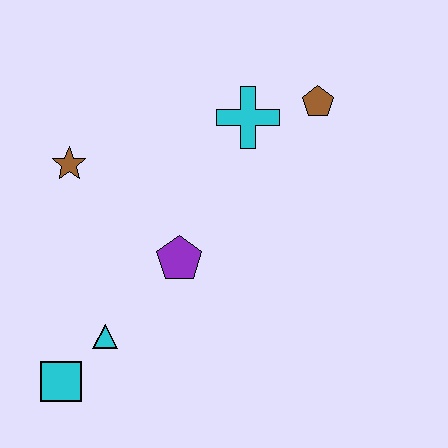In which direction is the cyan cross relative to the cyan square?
The cyan cross is above the cyan square.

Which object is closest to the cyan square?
The cyan triangle is closest to the cyan square.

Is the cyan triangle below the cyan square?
No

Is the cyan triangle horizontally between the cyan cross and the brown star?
Yes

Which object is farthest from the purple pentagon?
The brown pentagon is farthest from the purple pentagon.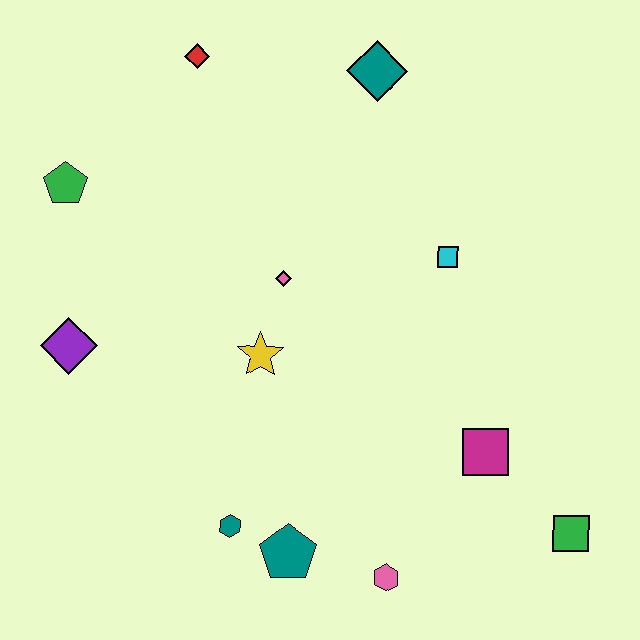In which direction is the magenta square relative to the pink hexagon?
The magenta square is above the pink hexagon.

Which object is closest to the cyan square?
The pink diamond is closest to the cyan square.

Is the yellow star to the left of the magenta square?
Yes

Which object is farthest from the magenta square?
The green pentagon is farthest from the magenta square.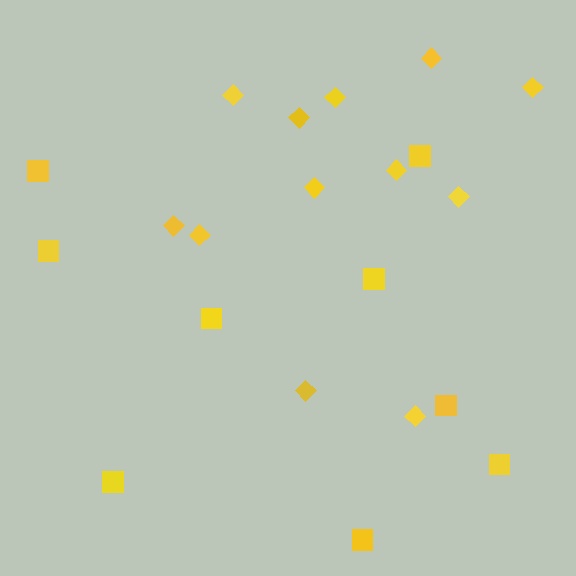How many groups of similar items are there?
There are 2 groups: one group of diamonds (12) and one group of squares (9).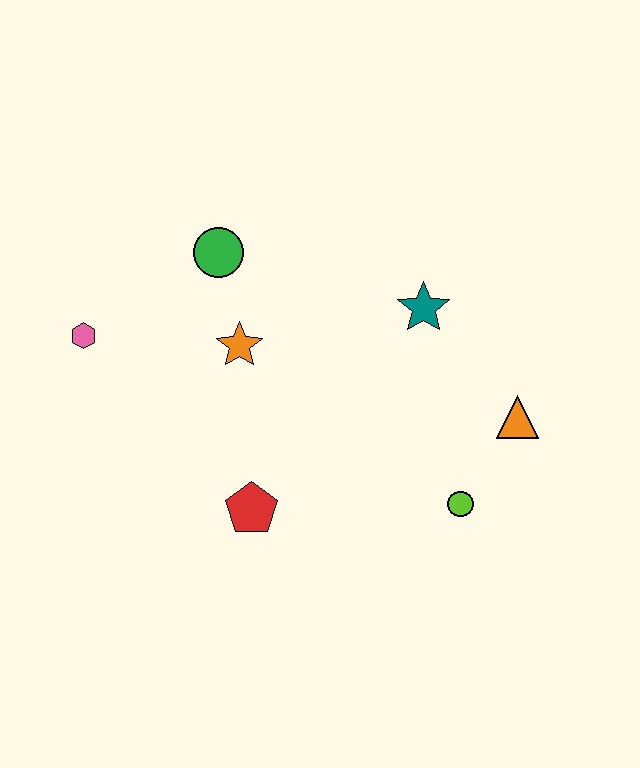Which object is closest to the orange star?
The green circle is closest to the orange star.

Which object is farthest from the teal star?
The pink hexagon is farthest from the teal star.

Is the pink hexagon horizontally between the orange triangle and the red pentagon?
No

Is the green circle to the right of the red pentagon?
No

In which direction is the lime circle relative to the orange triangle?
The lime circle is below the orange triangle.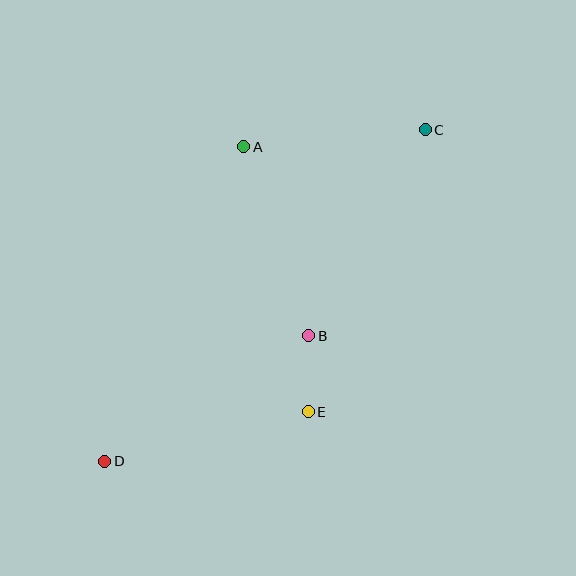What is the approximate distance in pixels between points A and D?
The distance between A and D is approximately 344 pixels.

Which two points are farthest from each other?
Points C and D are farthest from each other.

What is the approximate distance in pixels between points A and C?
The distance between A and C is approximately 182 pixels.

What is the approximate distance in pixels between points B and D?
The distance between B and D is approximately 240 pixels.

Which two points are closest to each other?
Points B and E are closest to each other.